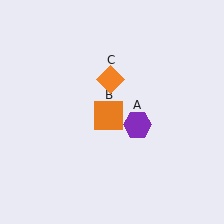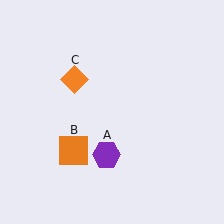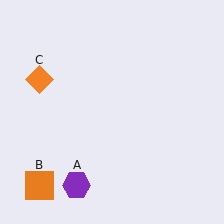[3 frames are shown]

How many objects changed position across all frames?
3 objects changed position: purple hexagon (object A), orange square (object B), orange diamond (object C).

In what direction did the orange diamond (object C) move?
The orange diamond (object C) moved left.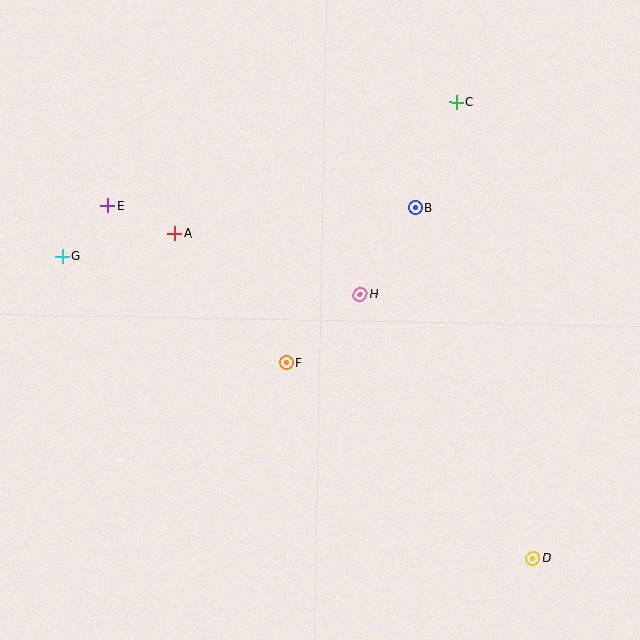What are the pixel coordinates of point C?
Point C is at (457, 102).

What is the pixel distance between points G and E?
The distance between G and E is 68 pixels.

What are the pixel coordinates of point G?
Point G is at (63, 257).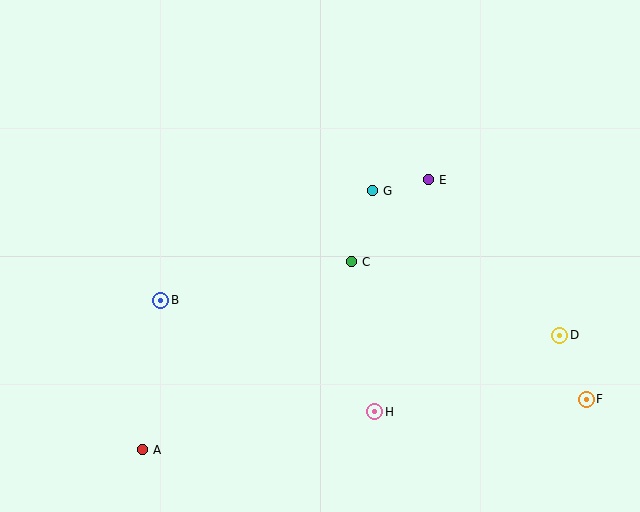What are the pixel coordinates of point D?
Point D is at (560, 335).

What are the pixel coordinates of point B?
Point B is at (161, 300).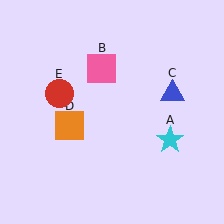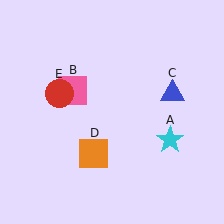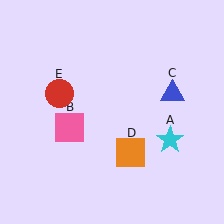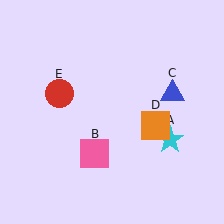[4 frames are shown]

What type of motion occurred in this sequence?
The pink square (object B), orange square (object D) rotated counterclockwise around the center of the scene.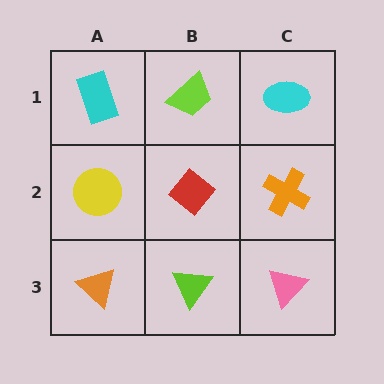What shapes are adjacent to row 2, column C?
A cyan ellipse (row 1, column C), a pink triangle (row 3, column C), a red diamond (row 2, column B).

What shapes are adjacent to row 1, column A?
A yellow circle (row 2, column A), a lime trapezoid (row 1, column B).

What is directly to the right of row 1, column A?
A lime trapezoid.